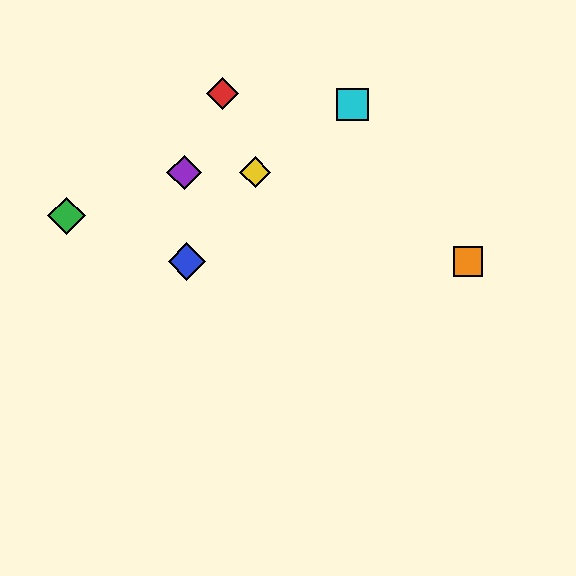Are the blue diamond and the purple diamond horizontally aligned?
No, the blue diamond is at y≈262 and the purple diamond is at y≈173.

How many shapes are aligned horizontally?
2 shapes (the blue diamond, the orange square) are aligned horizontally.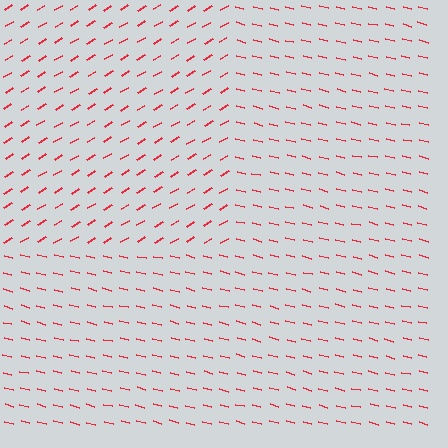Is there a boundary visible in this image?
Yes, there is a texture boundary formed by a change in line orientation.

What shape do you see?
I see a rectangle.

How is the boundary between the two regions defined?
The boundary is defined purely by a change in line orientation (approximately 45 degrees difference). All lines are the same color and thickness.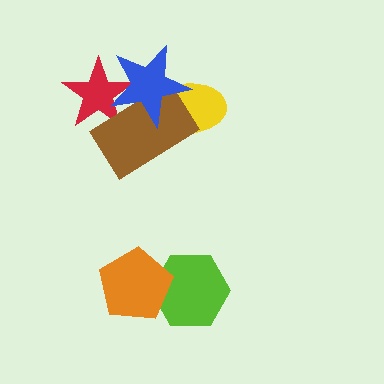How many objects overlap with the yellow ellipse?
2 objects overlap with the yellow ellipse.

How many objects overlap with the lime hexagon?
1 object overlaps with the lime hexagon.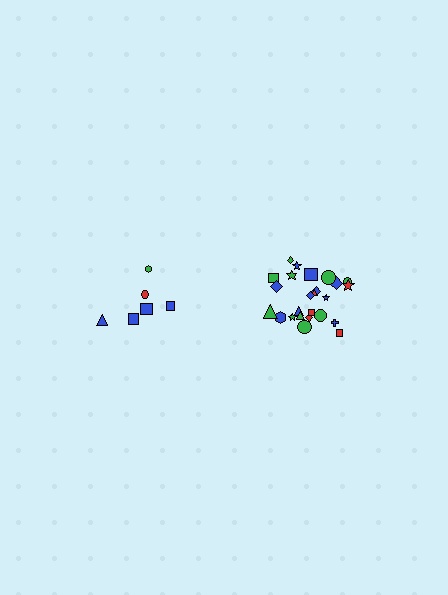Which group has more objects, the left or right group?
The right group.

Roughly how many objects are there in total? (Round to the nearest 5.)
Roughly 30 objects in total.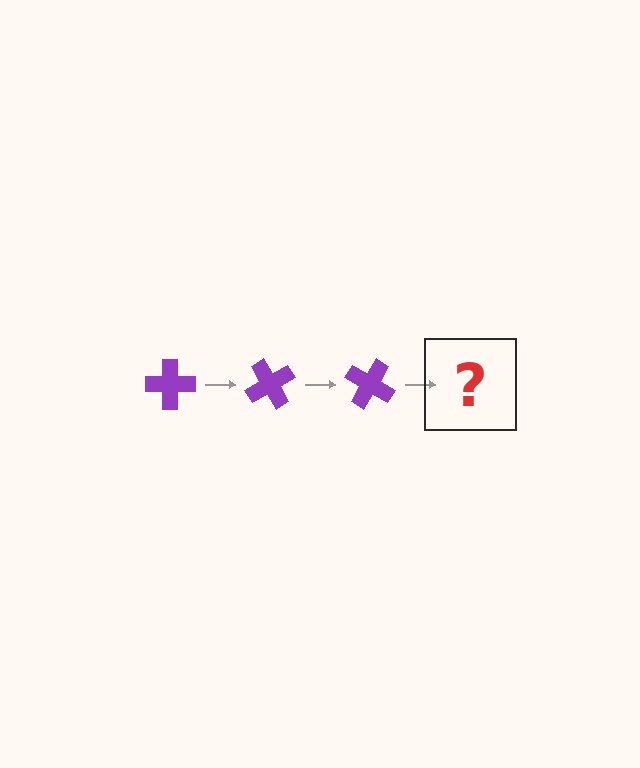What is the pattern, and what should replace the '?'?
The pattern is that the cross rotates 60 degrees each step. The '?' should be a purple cross rotated 180 degrees.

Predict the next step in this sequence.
The next step is a purple cross rotated 180 degrees.